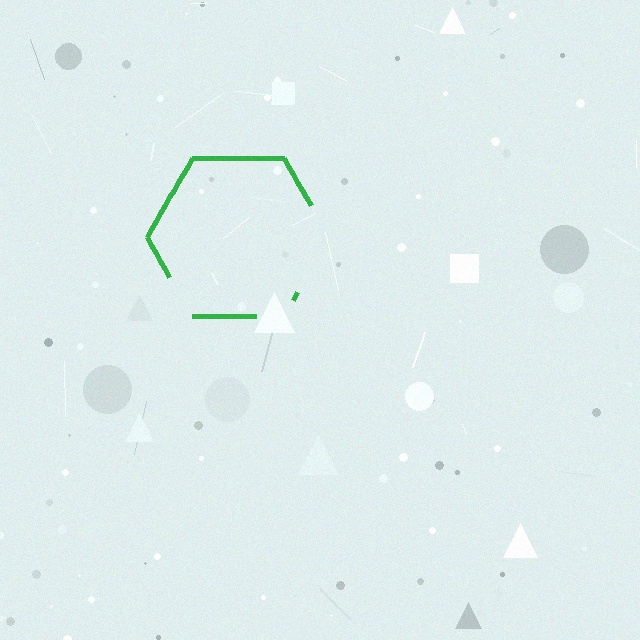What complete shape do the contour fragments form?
The contour fragments form a hexagon.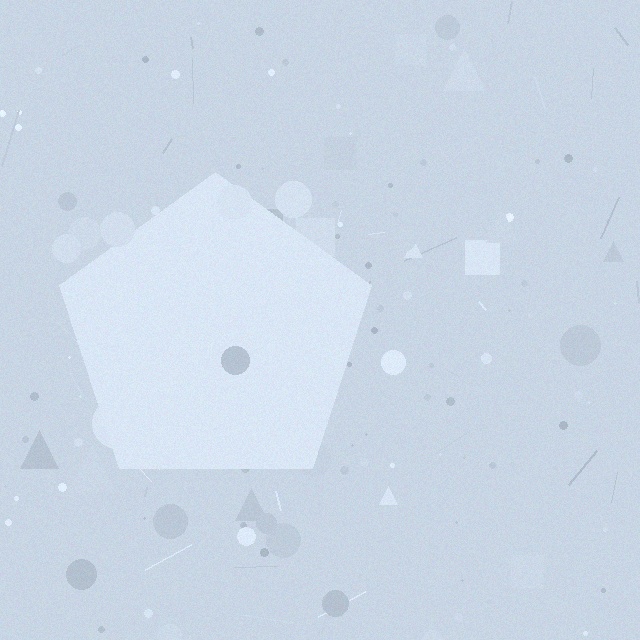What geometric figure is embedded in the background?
A pentagon is embedded in the background.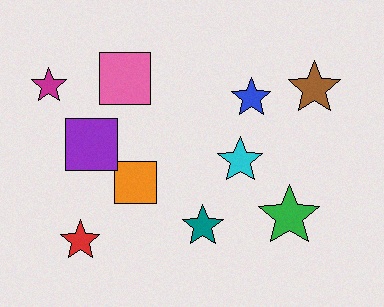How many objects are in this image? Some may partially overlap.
There are 10 objects.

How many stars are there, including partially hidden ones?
There are 7 stars.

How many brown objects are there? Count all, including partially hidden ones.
There is 1 brown object.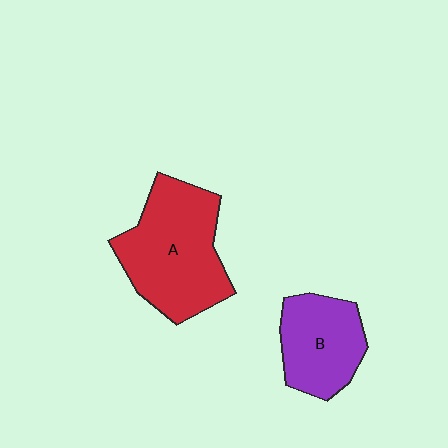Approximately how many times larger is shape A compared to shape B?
Approximately 1.6 times.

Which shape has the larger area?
Shape A (red).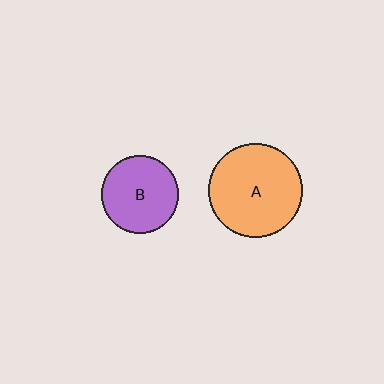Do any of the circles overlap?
No, none of the circles overlap.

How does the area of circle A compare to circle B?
Approximately 1.5 times.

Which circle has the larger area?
Circle A (orange).